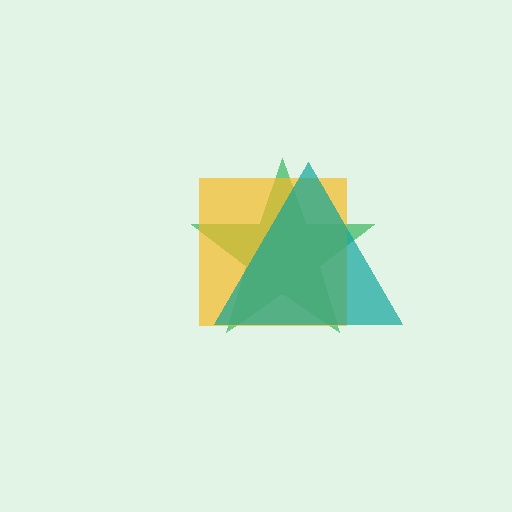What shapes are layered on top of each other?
The layered shapes are: a green star, a yellow square, a teal triangle.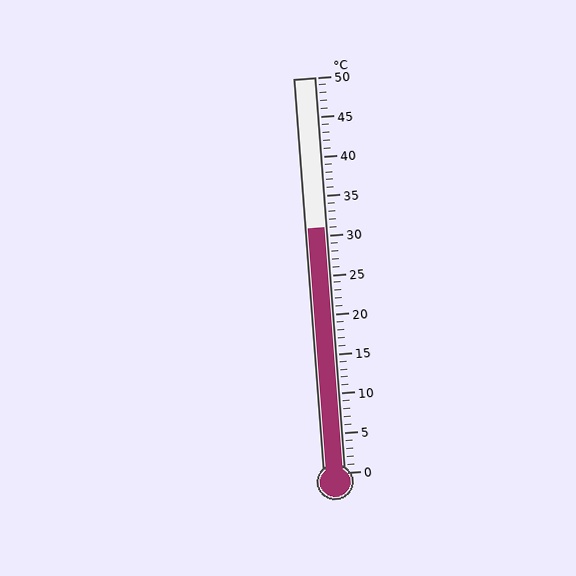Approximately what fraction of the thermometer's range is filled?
The thermometer is filled to approximately 60% of its range.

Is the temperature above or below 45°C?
The temperature is below 45°C.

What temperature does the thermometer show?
The thermometer shows approximately 31°C.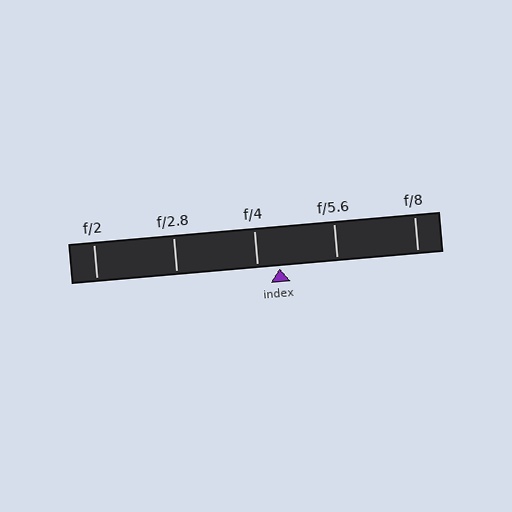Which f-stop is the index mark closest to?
The index mark is closest to f/4.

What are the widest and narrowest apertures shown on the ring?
The widest aperture shown is f/2 and the narrowest is f/8.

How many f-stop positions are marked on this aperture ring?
There are 5 f-stop positions marked.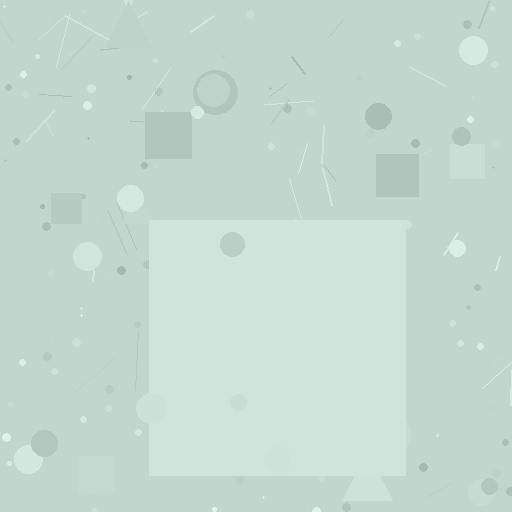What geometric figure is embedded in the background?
A square is embedded in the background.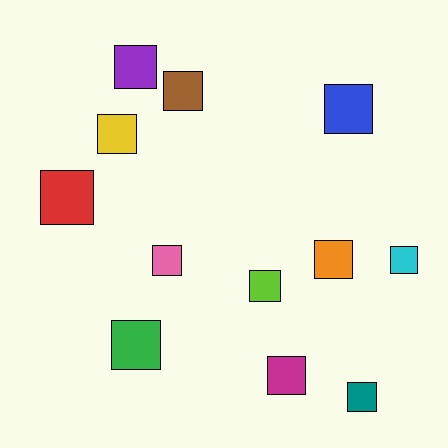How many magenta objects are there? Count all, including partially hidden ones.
There is 1 magenta object.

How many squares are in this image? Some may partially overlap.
There are 12 squares.